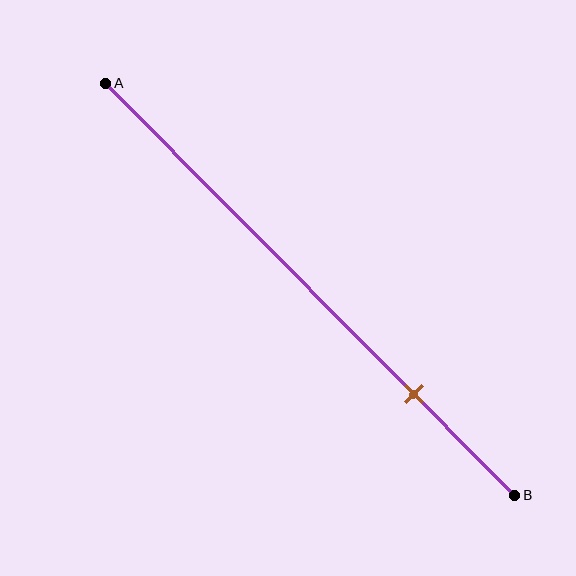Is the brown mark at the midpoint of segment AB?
No, the mark is at about 75% from A, not at the 50% midpoint.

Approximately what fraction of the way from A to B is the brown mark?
The brown mark is approximately 75% of the way from A to B.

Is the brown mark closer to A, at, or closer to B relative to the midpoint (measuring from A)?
The brown mark is closer to point B than the midpoint of segment AB.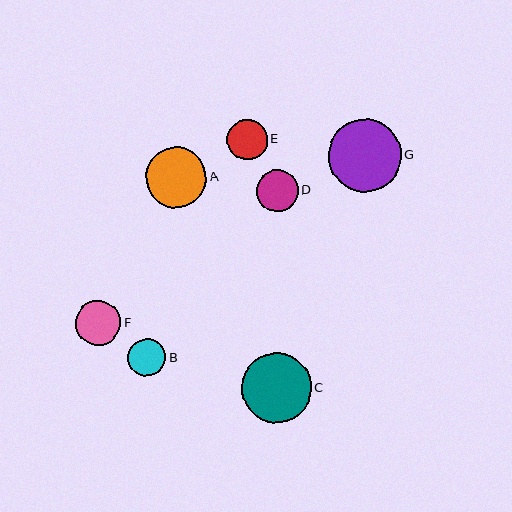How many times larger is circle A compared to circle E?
Circle A is approximately 1.5 times the size of circle E.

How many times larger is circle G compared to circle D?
Circle G is approximately 1.7 times the size of circle D.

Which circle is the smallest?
Circle B is the smallest with a size of approximately 38 pixels.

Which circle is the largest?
Circle G is the largest with a size of approximately 73 pixels.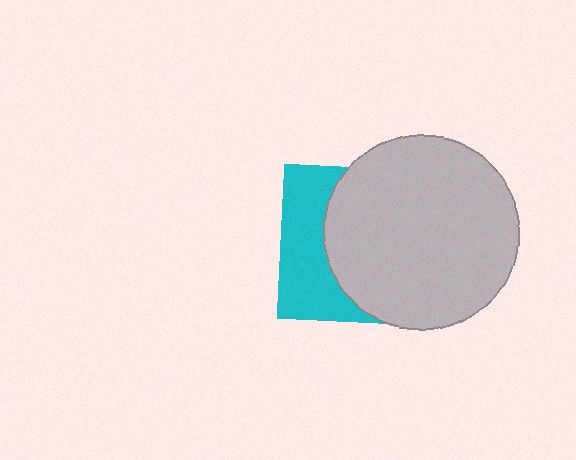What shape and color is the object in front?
The object in front is a light gray circle.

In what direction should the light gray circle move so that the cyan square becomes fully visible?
The light gray circle should move right. That is the shortest direction to clear the overlap and leave the cyan square fully visible.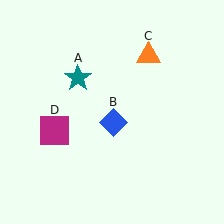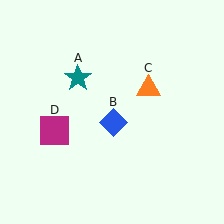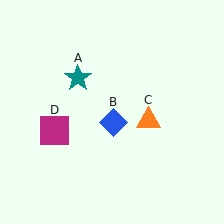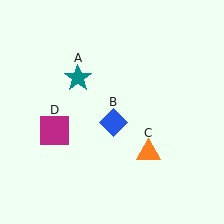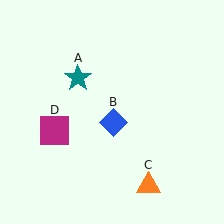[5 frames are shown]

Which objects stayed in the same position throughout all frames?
Teal star (object A) and blue diamond (object B) and magenta square (object D) remained stationary.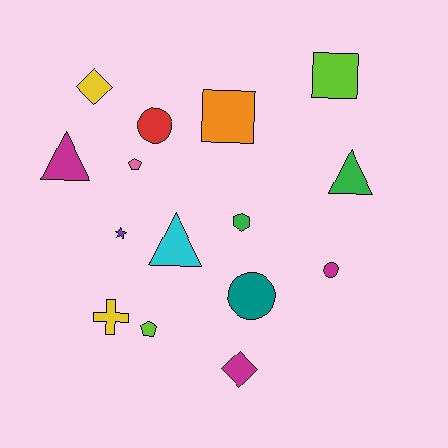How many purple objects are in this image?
There is 1 purple object.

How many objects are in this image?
There are 15 objects.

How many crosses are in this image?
There is 1 cross.